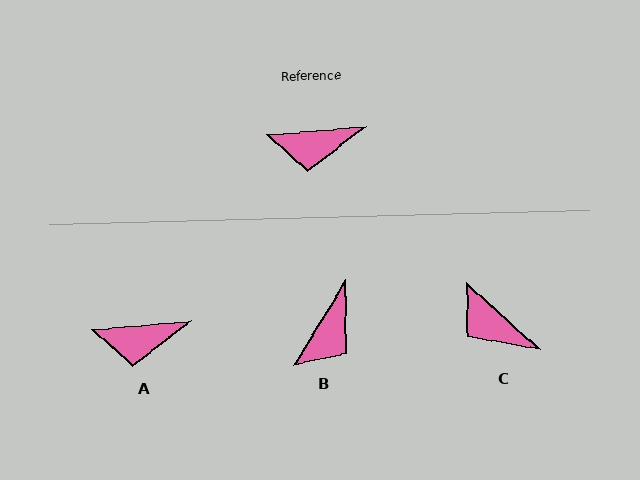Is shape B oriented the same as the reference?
No, it is off by about 53 degrees.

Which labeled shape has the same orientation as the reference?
A.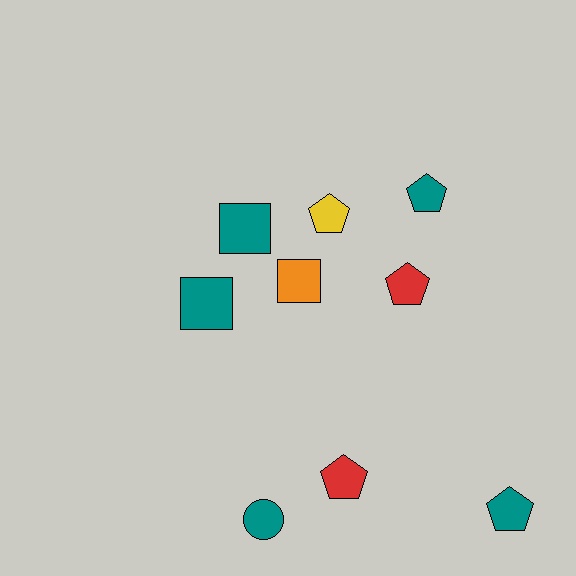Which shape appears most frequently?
Pentagon, with 5 objects.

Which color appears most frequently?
Teal, with 5 objects.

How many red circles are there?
There are no red circles.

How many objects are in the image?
There are 9 objects.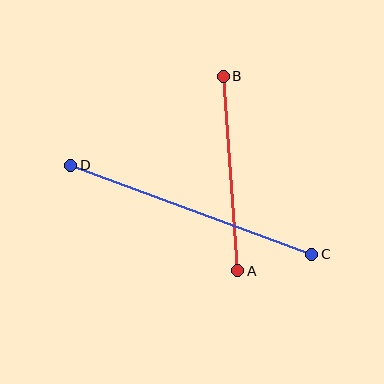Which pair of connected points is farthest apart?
Points C and D are farthest apart.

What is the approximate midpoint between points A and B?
The midpoint is at approximately (230, 173) pixels.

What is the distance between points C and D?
The distance is approximately 257 pixels.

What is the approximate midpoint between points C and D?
The midpoint is at approximately (191, 210) pixels.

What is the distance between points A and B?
The distance is approximately 195 pixels.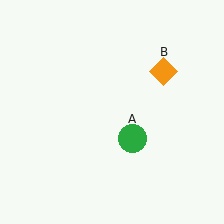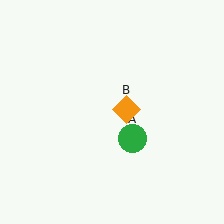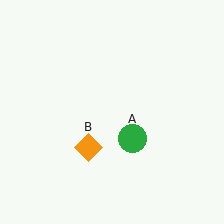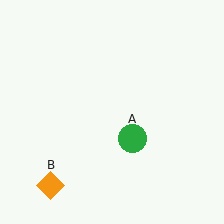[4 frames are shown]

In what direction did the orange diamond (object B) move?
The orange diamond (object B) moved down and to the left.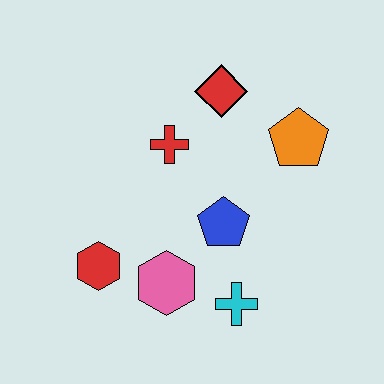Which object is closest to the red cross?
The red diamond is closest to the red cross.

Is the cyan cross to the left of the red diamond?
No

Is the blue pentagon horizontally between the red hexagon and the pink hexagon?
No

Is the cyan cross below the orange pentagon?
Yes